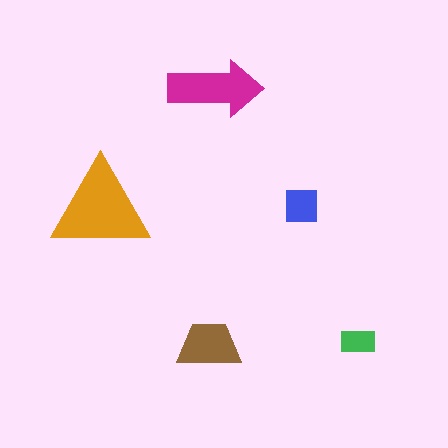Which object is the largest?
The orange triangle.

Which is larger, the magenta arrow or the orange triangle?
The orange triangle.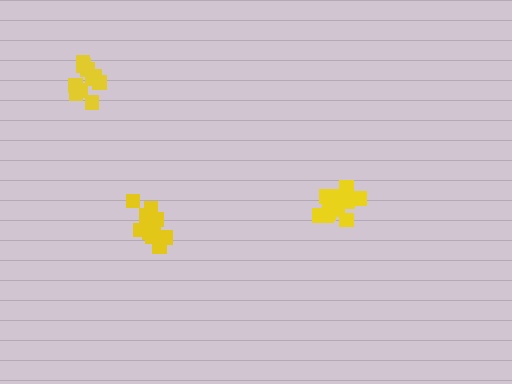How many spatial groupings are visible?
There are 3 spatial groupings.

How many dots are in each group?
Group 1: 14 dots, Group 2: 10 dots, Group 3: 14 dots (38 total).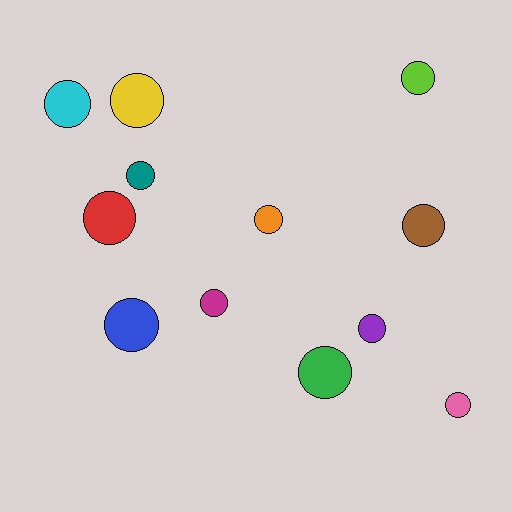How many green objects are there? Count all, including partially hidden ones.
There is 1 green object.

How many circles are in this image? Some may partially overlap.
There are 12 circles.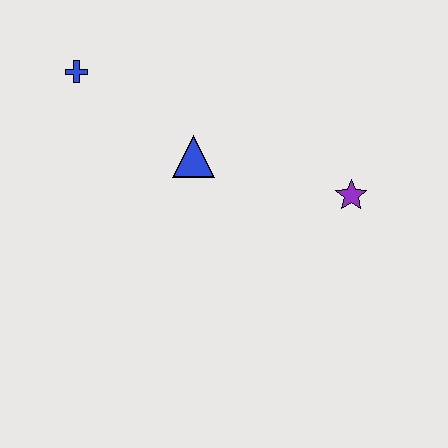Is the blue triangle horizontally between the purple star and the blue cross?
Yes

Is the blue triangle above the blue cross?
No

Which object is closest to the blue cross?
The blue triangle is closest to the blue cross.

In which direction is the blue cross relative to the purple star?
The blue cross is to the left of the purple star.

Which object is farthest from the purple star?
The blue cross is farthest from the purple star.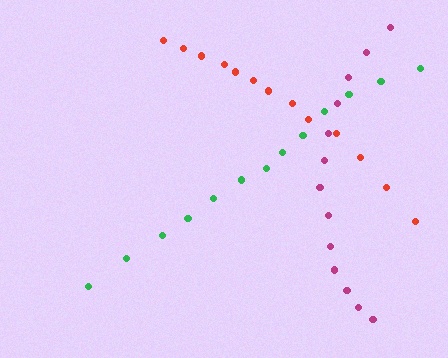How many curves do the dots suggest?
There are 3 distinct paths.